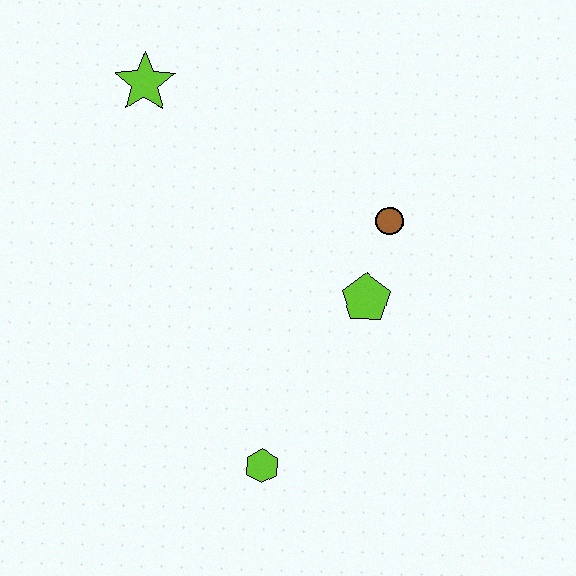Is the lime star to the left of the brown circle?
Yes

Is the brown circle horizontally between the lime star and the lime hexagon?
No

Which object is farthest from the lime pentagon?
The lime star is farthest from the lime pentagon.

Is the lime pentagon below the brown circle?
Yes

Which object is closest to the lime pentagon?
The brown circle is closest to the lime pentagon.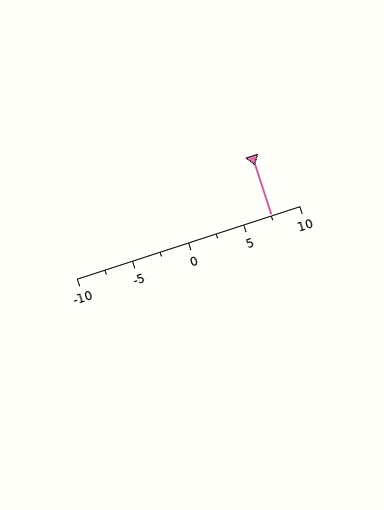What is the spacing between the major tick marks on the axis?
The major ticks are spaced 5 apart.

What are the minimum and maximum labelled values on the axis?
The axis runs from -10 to 10.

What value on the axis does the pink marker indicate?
The marker indicates approximately 7.5.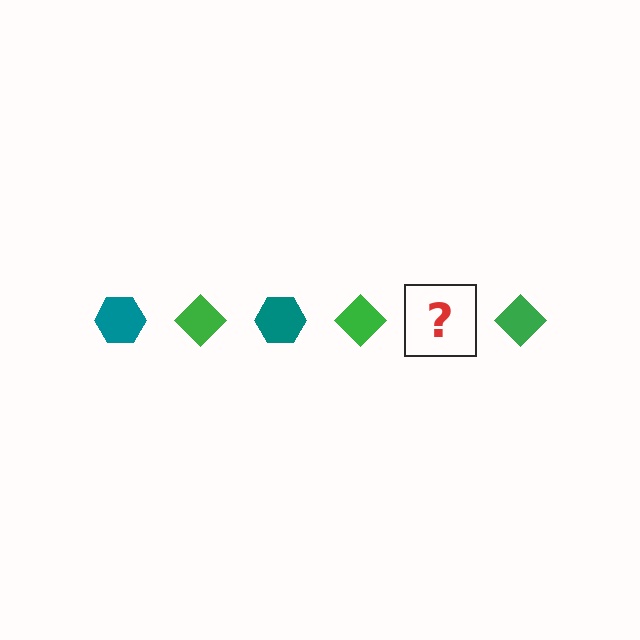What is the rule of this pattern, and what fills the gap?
The rule is that the pattern alternates between teal hexagon and green diamond. The gap should be filled with a teal hexagon.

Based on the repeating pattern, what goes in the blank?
The blank should be a teal hexagon.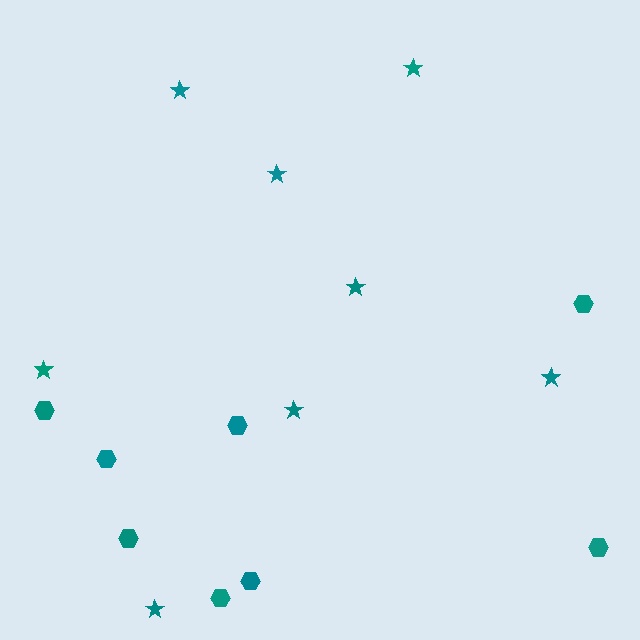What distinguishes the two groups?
There are 2 groups: one group of hexagons (8) and one group of stars (8).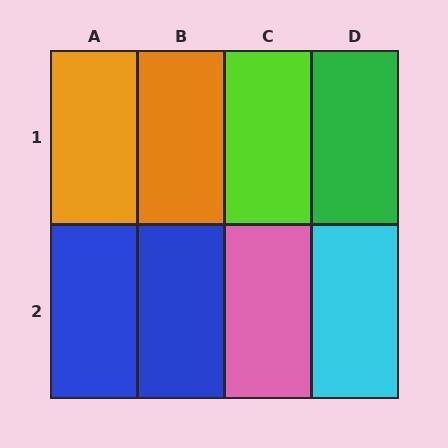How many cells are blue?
2 cells are blue.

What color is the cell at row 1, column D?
Green.